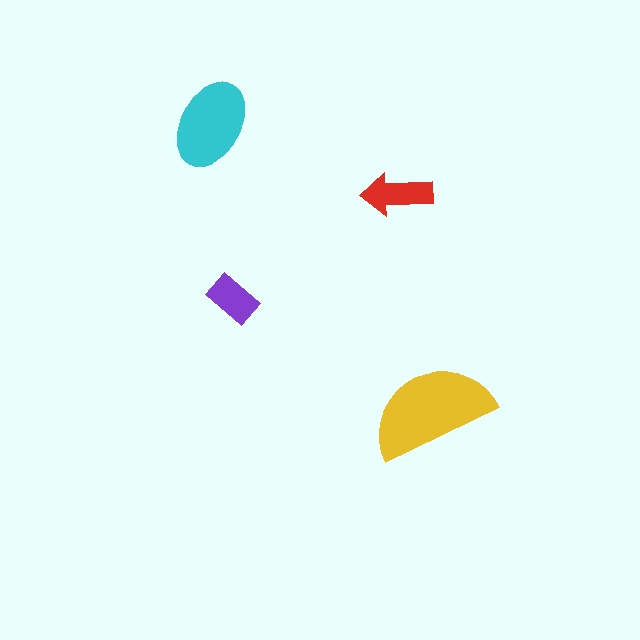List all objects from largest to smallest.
The yellow semicircle, the cyan ellipse, the red arrow, the purple rectangle.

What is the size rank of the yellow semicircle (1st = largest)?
1st.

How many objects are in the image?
There are 4 objects in the image.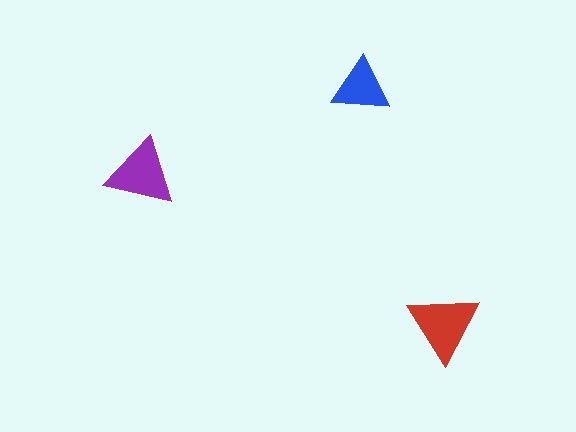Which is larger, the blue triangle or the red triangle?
The red one.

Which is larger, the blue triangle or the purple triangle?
The purple one.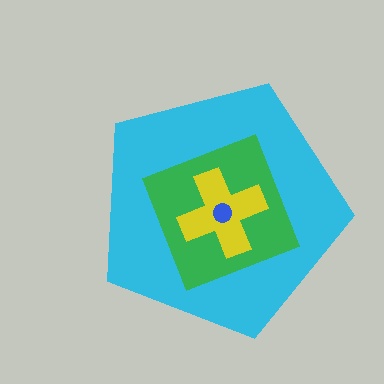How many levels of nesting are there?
4.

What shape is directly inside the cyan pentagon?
The green diamond.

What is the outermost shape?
The cyan pentagon.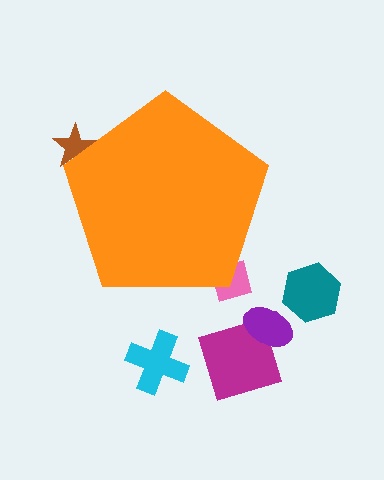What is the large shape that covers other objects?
An orange pentagon.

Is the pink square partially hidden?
Yes, the pink square is partially hidden behind the orange pentagon.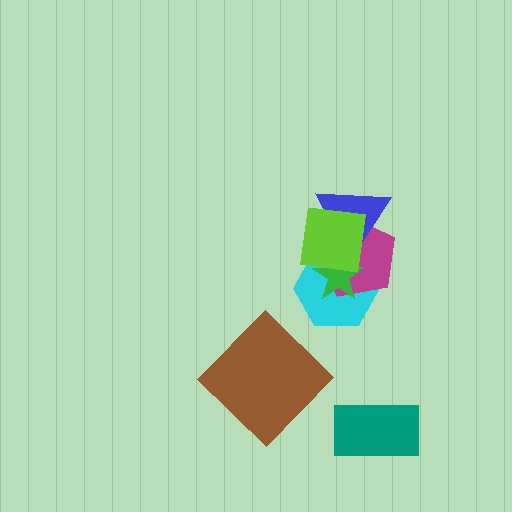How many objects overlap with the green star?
4 objects overlap with the green star.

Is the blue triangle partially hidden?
Yes, it is partially covered by another shape.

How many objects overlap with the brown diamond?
0 objects overlap with the brown diamond.